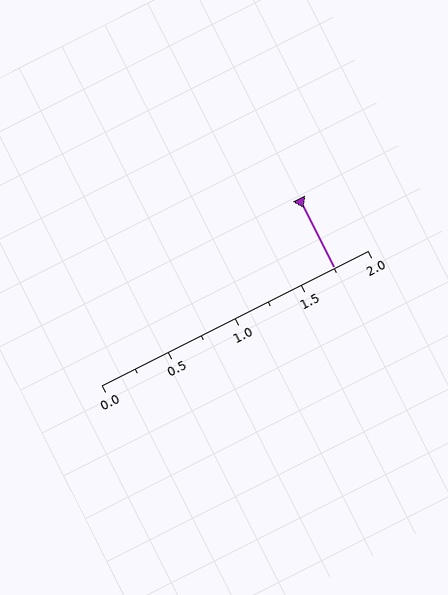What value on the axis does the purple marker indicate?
The marker indicates approximately 1.75.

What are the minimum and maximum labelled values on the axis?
The axis runs from 0.0 to 2.0.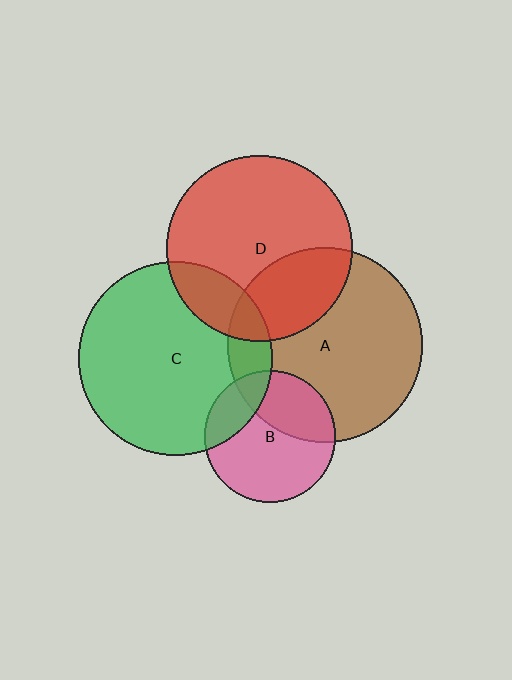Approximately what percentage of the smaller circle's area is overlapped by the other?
Approximately 15%.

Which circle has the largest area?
Circle A (brown).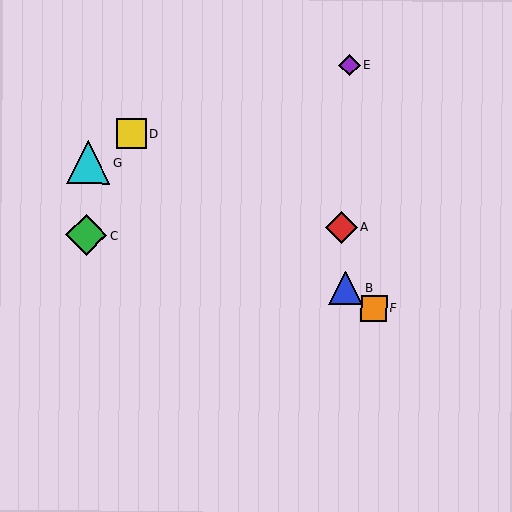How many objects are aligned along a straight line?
3 objects (B, D, F) are aligned along a straight line.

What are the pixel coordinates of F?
Object F is at (374, 309).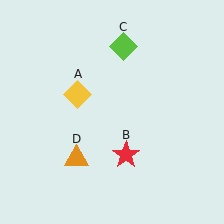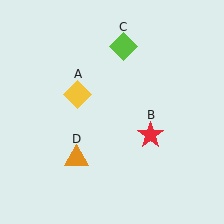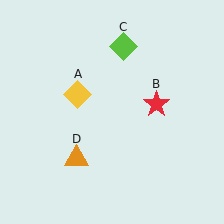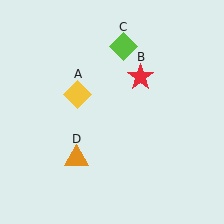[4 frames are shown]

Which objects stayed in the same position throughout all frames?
Yellow diamond (object A) and lime diamond (object C) and orange triangle (object D) remained stationary.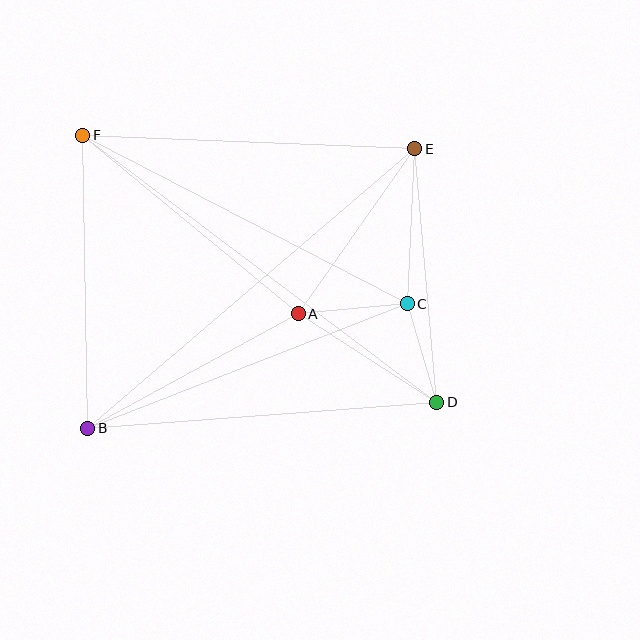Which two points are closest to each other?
Points C and D are closest to each other.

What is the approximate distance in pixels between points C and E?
The distance between C and E is approximately 155 pixels.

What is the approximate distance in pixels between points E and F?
The distance between E and F is approximately 332 pixels.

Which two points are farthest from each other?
Points D and F are farthest from each other.